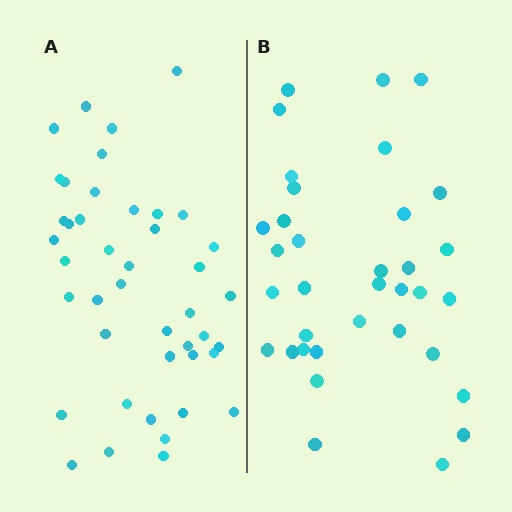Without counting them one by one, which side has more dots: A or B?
Region A (the left region) has more dots.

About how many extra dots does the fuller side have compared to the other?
Region A has roughly 8 or so more dots than region B.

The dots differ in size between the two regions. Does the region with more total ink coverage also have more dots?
No. Region B has more total ink coverage because its dots are larger, but region A actually contains more individual dots. Total area can be misleading — the number of items is what matters here.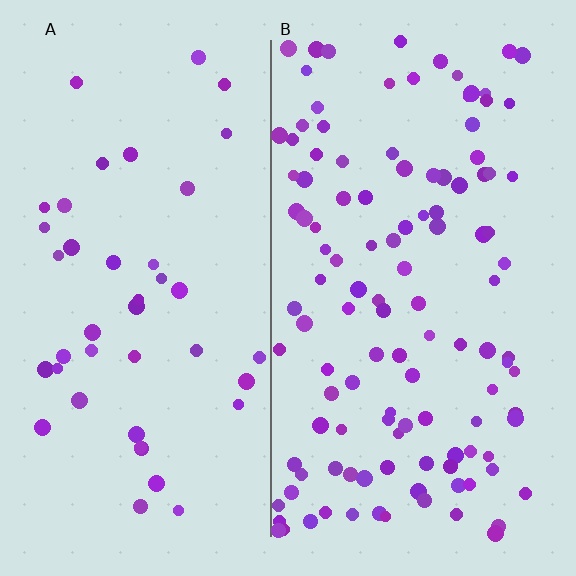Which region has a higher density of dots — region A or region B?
B (the right).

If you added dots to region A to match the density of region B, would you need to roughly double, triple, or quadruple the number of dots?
Approximately triple.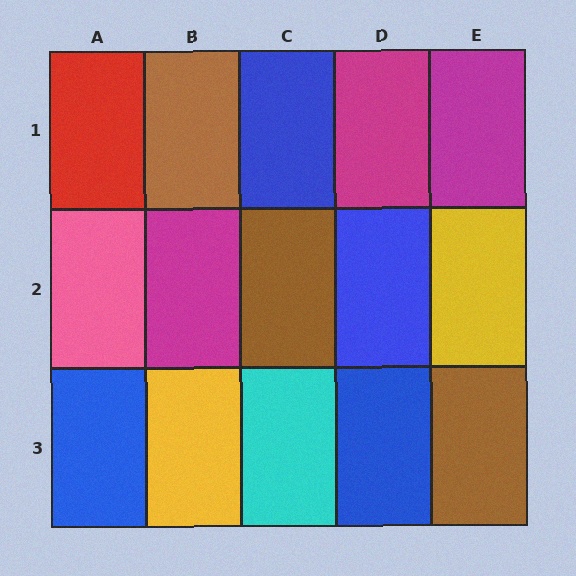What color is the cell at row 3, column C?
Cyan.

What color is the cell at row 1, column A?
Red.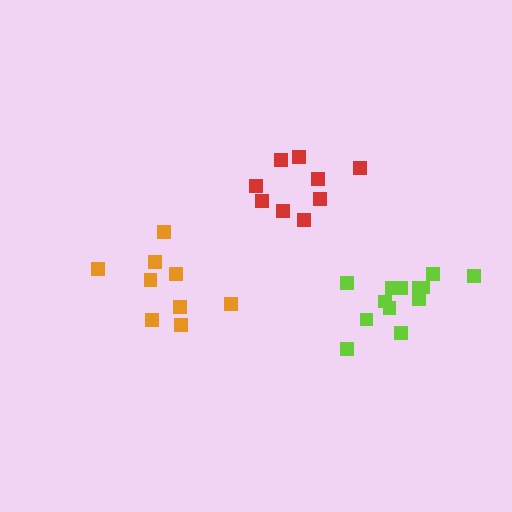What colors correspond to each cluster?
The clusters are colored: red, orange, lime.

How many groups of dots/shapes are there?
There are 3 groups.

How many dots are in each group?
Group 1: 9 dots, Group 2: 9 dots, Group 3: 13 dots (31 total).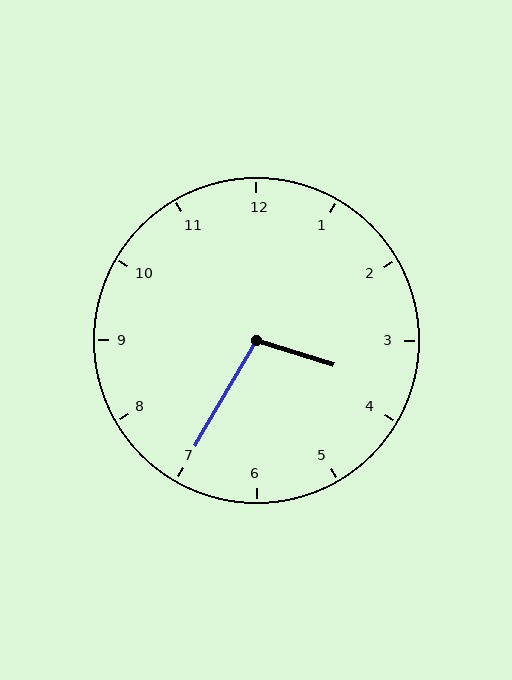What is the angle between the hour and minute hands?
Approximately 102 degrees.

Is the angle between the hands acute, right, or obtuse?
It is obtuse.